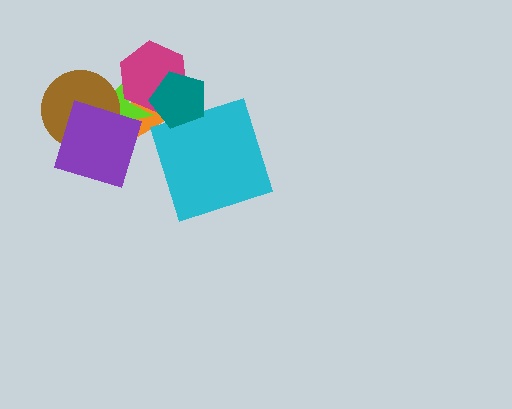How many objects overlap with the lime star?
4 objects overlap with the lime star.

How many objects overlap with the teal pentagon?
3 objects overlap with the teal pentagon.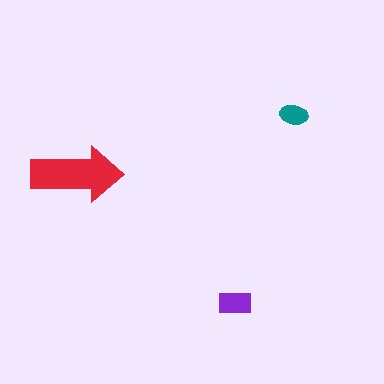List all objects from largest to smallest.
The red arrow, the purple rectangle, the teal ellipse.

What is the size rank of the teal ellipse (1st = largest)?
3rd.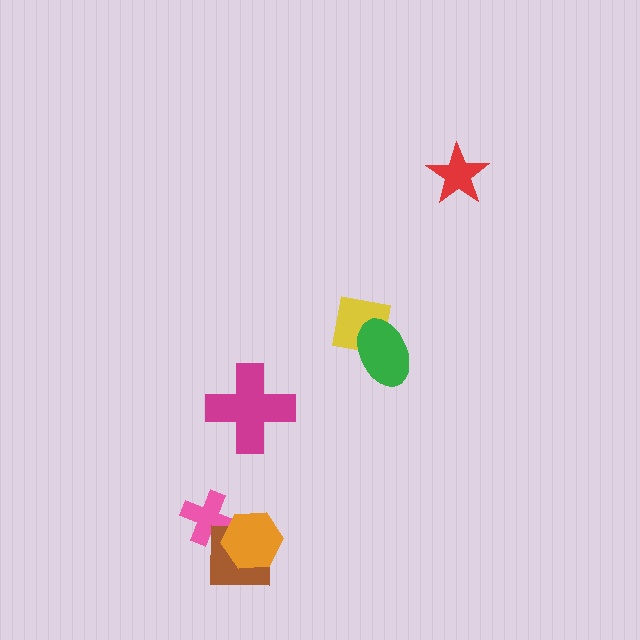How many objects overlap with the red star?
0 objects overlap with the red star.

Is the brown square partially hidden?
Yes, it is partially covered by another shape.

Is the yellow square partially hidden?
Yes, it is partially covered by another shape.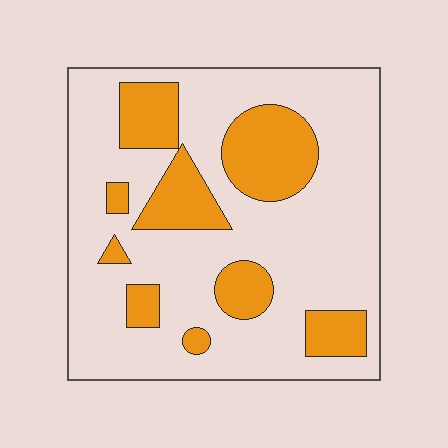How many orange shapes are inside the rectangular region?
9.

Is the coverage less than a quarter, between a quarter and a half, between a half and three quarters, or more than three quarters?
Between a quarter and a half.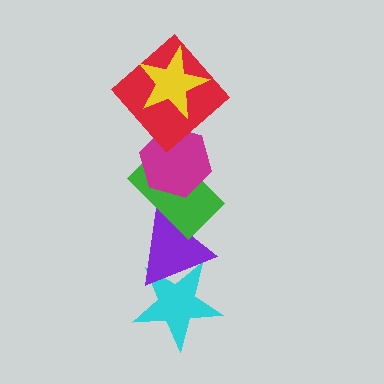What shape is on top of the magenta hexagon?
The red diamond is on top of the magenta hexagon.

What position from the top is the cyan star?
The cyan star is 6th from the top.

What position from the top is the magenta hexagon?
The magenta hexagon is 3rd from the top.